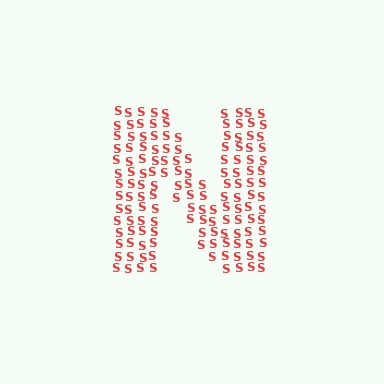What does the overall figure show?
The overall figure shows the letter N.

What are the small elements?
The small elements are letter S's.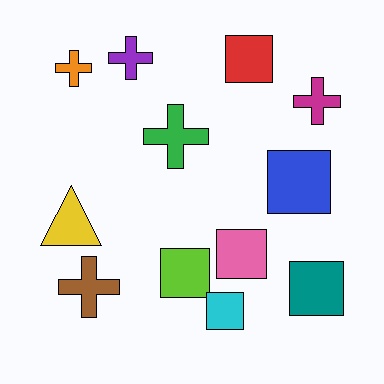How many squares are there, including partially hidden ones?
There are 6 squares.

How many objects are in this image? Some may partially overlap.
There are 12 objects.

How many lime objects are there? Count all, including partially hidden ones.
There is 1 lime object.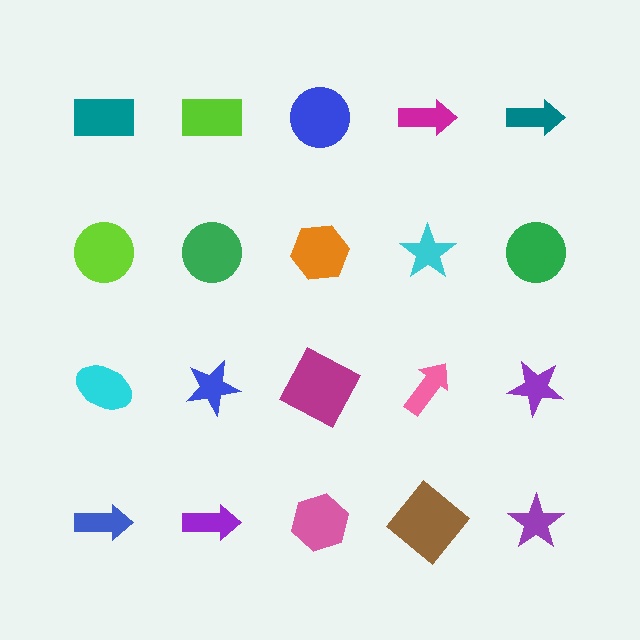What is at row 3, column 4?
A pink arrow.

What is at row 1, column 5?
A teal arrow.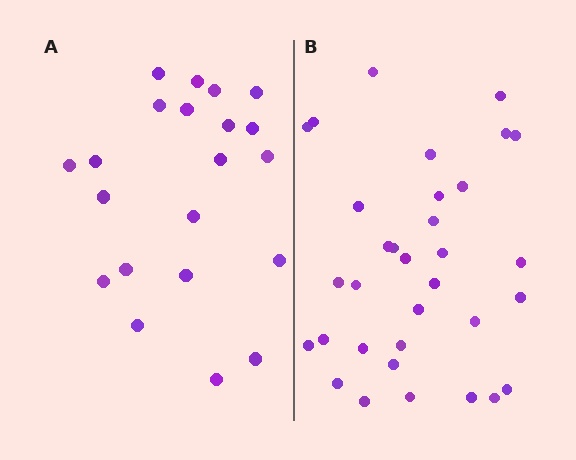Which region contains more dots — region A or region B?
Region B (the right region) has more dots.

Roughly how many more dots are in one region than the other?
Region B has roughly 12 or so more dots than region A.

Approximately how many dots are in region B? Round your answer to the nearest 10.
About 30 dots. (The exact count is 33, which rounds to 30.)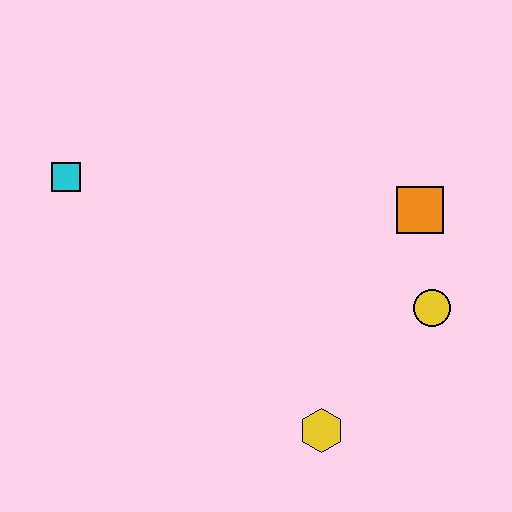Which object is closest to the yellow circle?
The orange square is closest to the yellow circle.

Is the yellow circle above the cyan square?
No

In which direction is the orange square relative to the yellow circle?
The orange square is above the yellow circle.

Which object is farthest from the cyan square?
The yellow circle is farthest from the cyan square.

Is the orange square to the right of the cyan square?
Yes